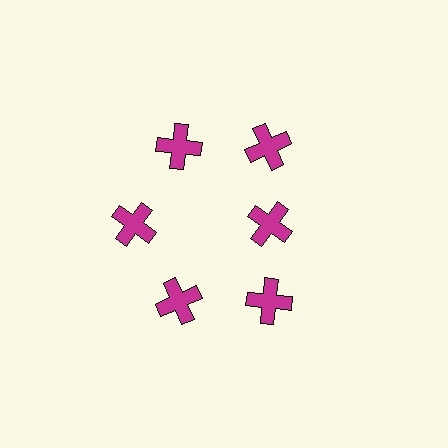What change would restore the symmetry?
The symmetry would be restored by moving it outward, back onto the ring so that all 6 crosses sit at equal angles and equal distance from the center.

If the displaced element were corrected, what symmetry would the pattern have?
It would have 6-fold rotational symmetry — the pattern would map onto itself every 60 degrees.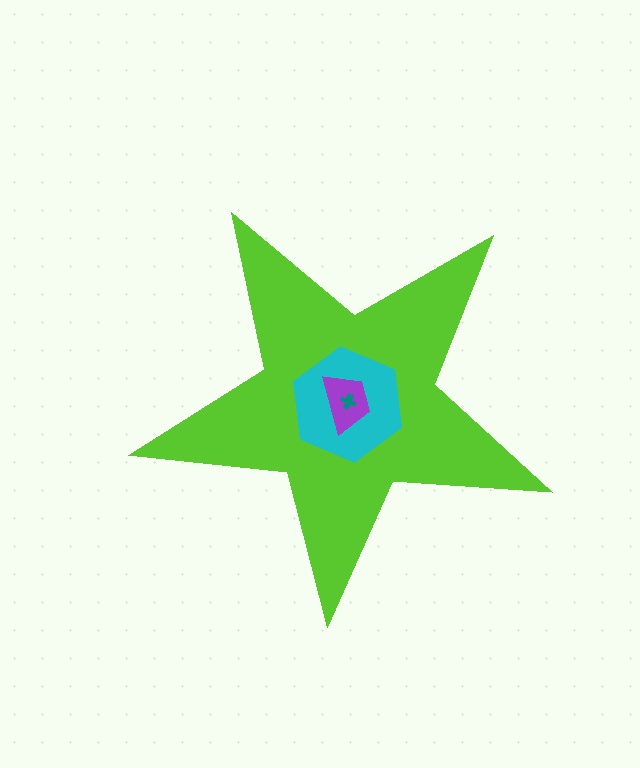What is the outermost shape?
The lime star.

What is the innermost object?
The teal cross.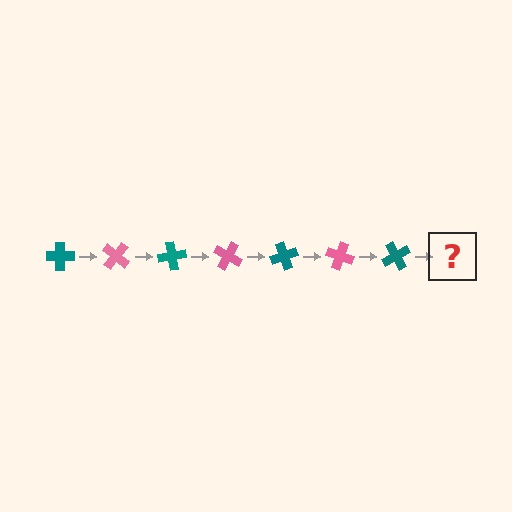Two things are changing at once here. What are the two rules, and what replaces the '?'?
The two rules are that it rotates 40 degrees each step and the color cycles through teal and pink. The '?' should be a pink cross, rotated 280 degrees from the start.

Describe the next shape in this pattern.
It should be a pink cross, rotated 280 degrees from the start.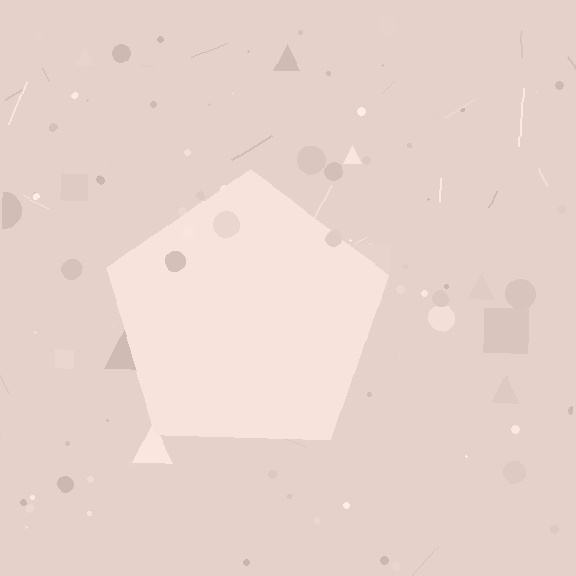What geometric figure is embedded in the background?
A pentagon is embedded in the background.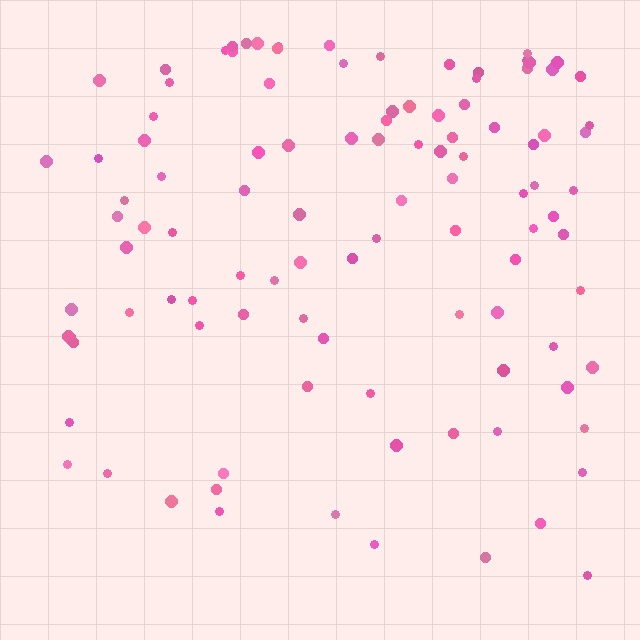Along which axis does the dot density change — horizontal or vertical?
Vertical.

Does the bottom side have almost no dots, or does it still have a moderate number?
Still a moderate number, just noticeably fewer than the top.